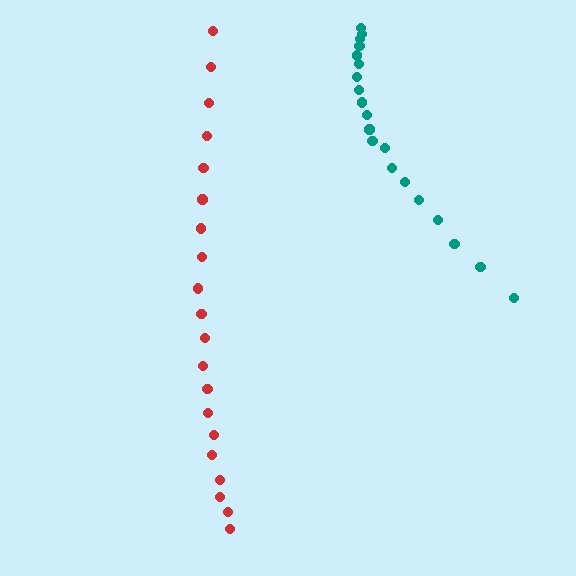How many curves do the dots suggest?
There are 2 distinct paths.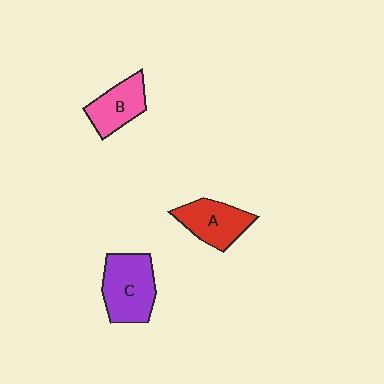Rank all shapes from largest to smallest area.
From largest to smallest: C (purple), A (red), B (pink).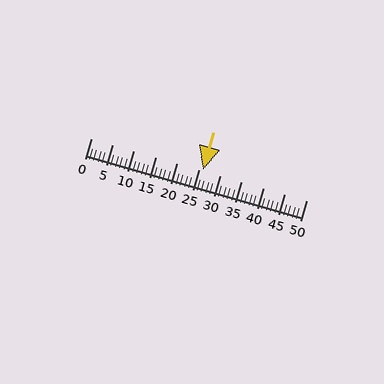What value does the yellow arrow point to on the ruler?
The yellow arrow points to approximately 26.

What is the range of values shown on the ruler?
The ruler shows values from 0 to 50.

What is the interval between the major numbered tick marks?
The major tick marks are spaced 5 units apart.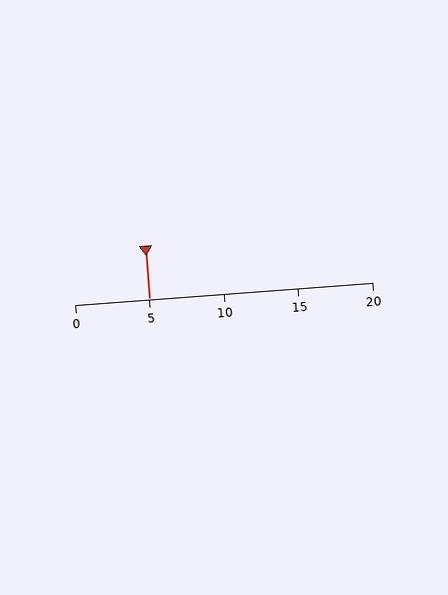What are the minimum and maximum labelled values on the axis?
The axis runs from 0 to 20.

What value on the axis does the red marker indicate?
The marker indicates approximately 5.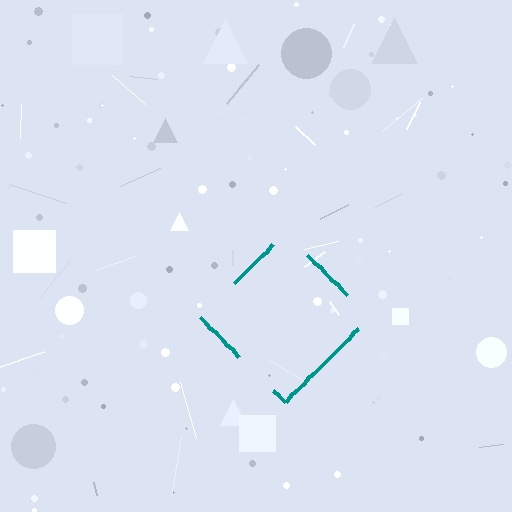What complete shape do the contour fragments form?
The contour fragments form a diamond.